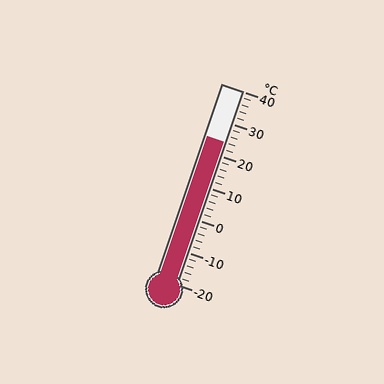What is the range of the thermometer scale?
The thermometer scale ranges from -20°C to 40°C.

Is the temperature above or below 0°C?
The temperature is above 0°C.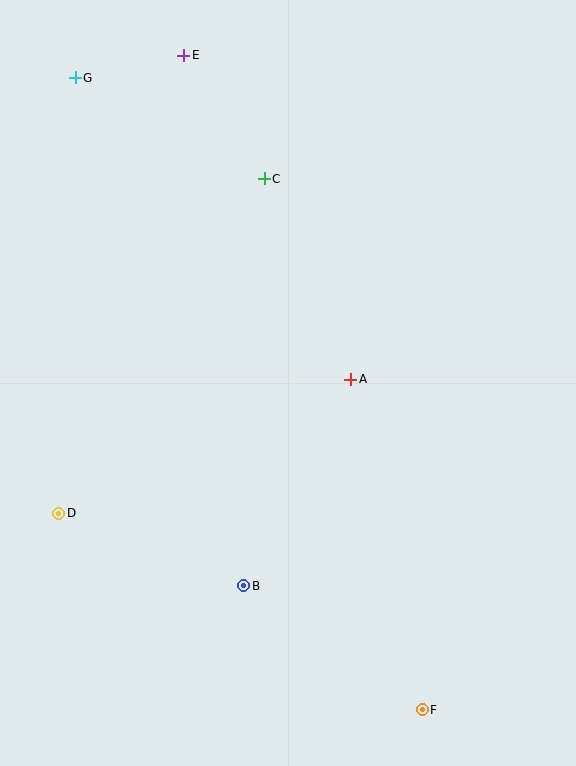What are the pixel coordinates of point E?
Point E is at (184, 55).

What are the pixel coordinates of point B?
Point B is at (244, 586).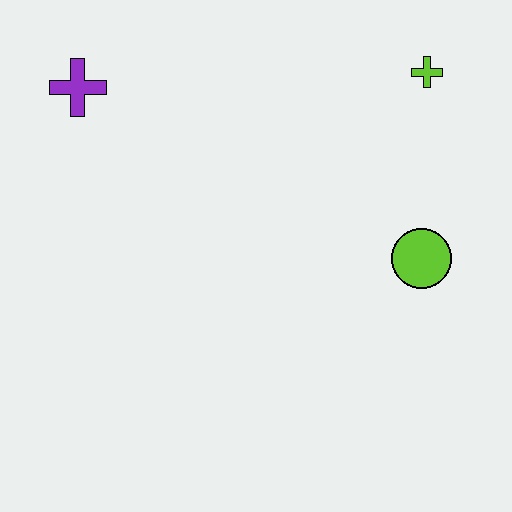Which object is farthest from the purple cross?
The lime circle is farthest from the purple cross.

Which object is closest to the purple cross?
The lime cross is closest to the purple cross.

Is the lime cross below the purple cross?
No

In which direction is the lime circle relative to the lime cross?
The lime circle is below the lime cross.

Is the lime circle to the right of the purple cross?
Yes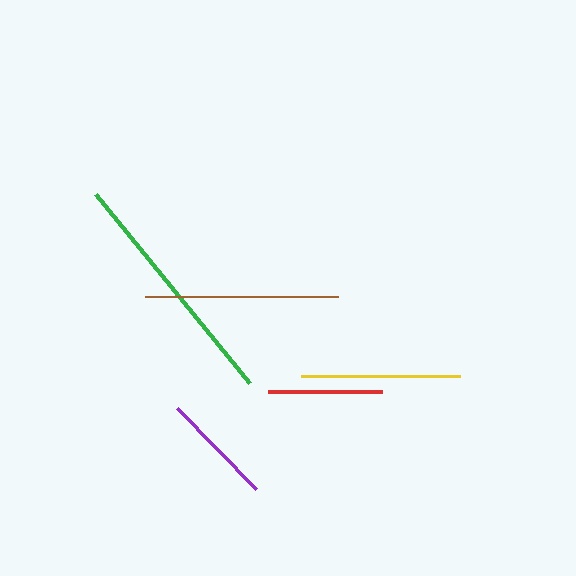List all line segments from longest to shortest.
From longest to shortest: green, brown, yellow, red, purple.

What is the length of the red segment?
The red segment is approximately 113 pixels long.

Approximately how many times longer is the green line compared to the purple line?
The green line is approximately 2.2 times the length of the purple line.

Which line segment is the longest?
The green line is the longest at approximately 244 pixels.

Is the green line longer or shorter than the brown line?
The green line is longer than the brown line.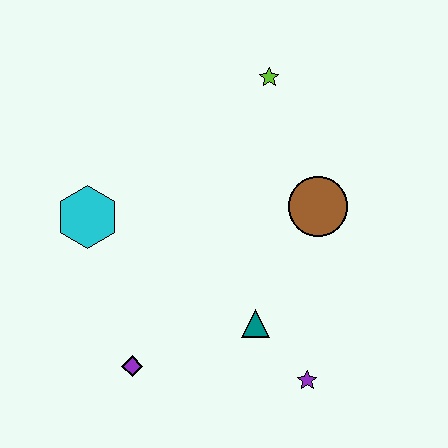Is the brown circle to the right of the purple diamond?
Yes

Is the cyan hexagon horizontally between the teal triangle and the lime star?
No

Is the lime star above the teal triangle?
Yes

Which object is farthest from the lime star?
The purple diamond is farthest from the lime star.